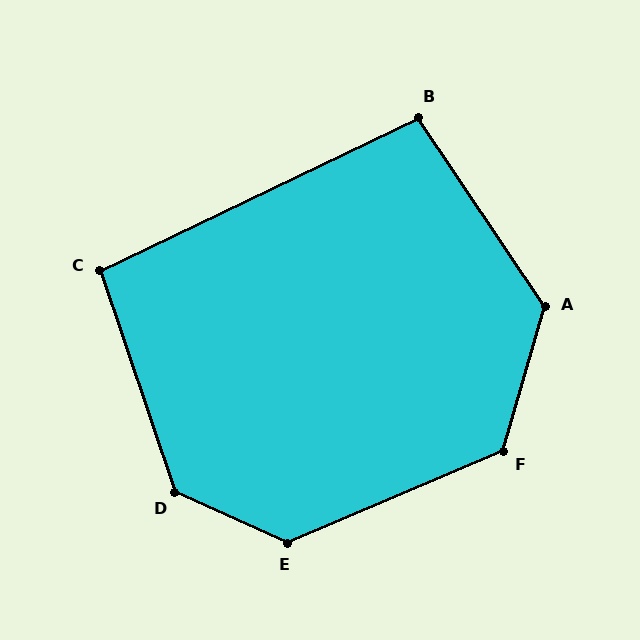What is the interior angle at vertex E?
Approximately 133 degrees (obtuse).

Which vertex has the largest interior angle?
D, at approximately 133 degrees.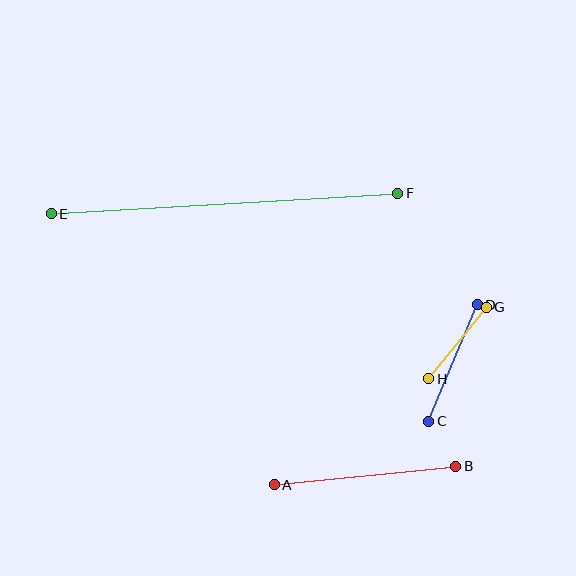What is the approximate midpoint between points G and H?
The midpoint is at approximately (458, 343) pixels.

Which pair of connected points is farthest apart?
Points E and F are farthest apart.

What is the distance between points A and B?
The distance is approximately 183 pixels.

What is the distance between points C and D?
The distance is approximately 126 pixels.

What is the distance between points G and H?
The distance is approximately 92 pixels.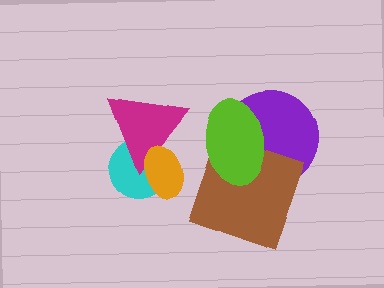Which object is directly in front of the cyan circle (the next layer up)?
The magenta triangle is directly in front of the cyan circle.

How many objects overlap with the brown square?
2 objects overlap with the brown square.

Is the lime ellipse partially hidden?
No, no other shape covers it.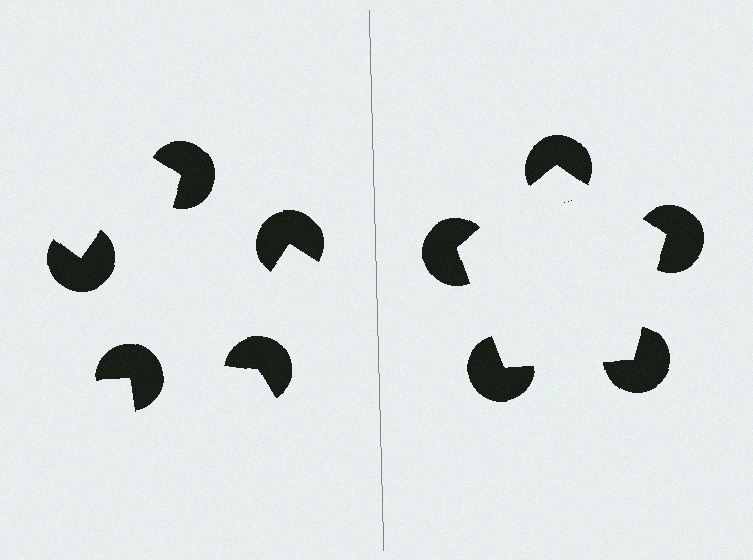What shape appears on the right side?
An illusory pentagon.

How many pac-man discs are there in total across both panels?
10 — 5 on each side.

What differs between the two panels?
The pac-man discs are positioned identically on both sides; only the wedge orientations differ. On the right they align to a pentagon; on the left they are misaligned.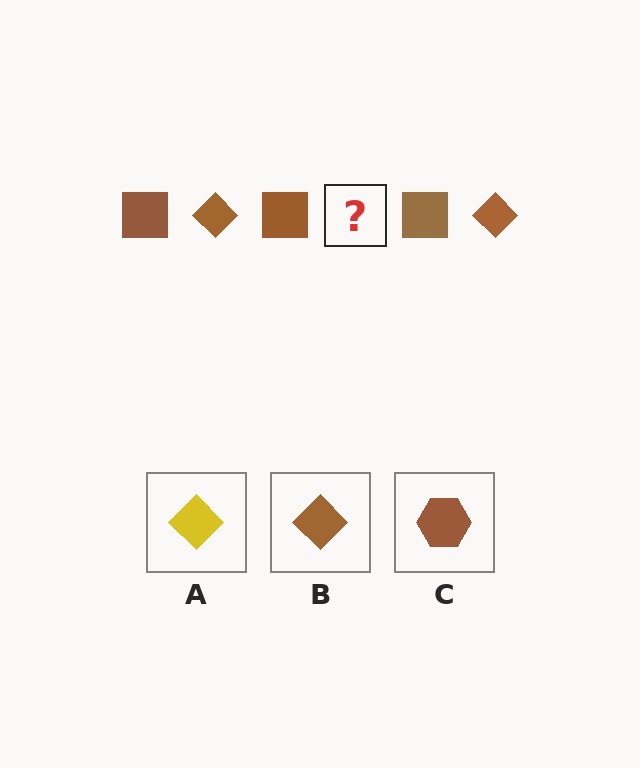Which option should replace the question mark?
Option B.